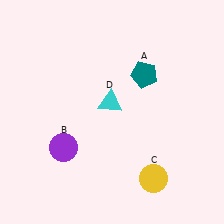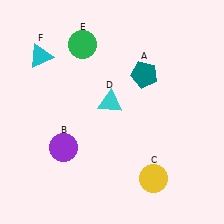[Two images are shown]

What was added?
A green circle (E), a cyan triangle (F) were added in Image 2.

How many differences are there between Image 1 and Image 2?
There are 2 differences between the two images.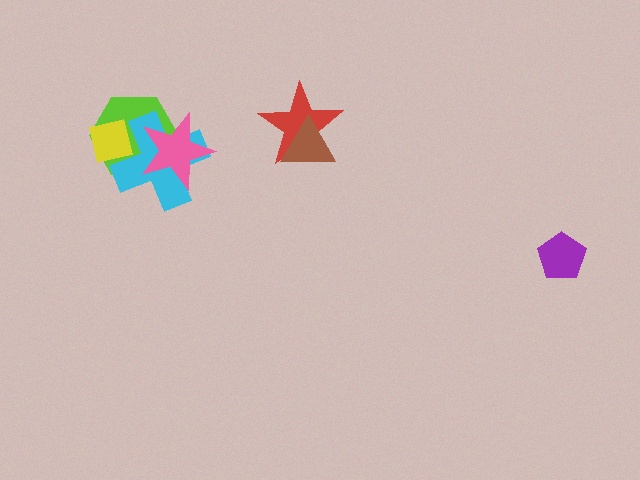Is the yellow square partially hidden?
No, no other shape covers it.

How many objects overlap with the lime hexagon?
3 objects overlap with the lime hexagon.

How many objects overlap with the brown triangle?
1 object overlaps with the brown triangle.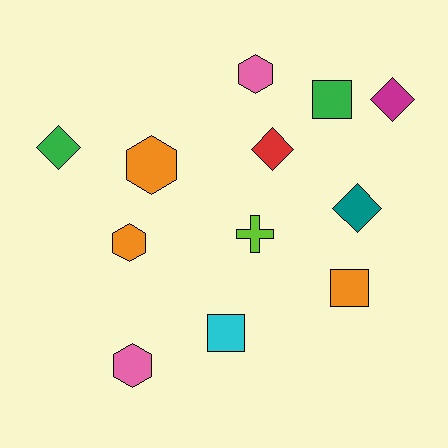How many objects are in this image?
There are 12 objects.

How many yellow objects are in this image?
There are no yellow objects.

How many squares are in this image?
There are 3 squares.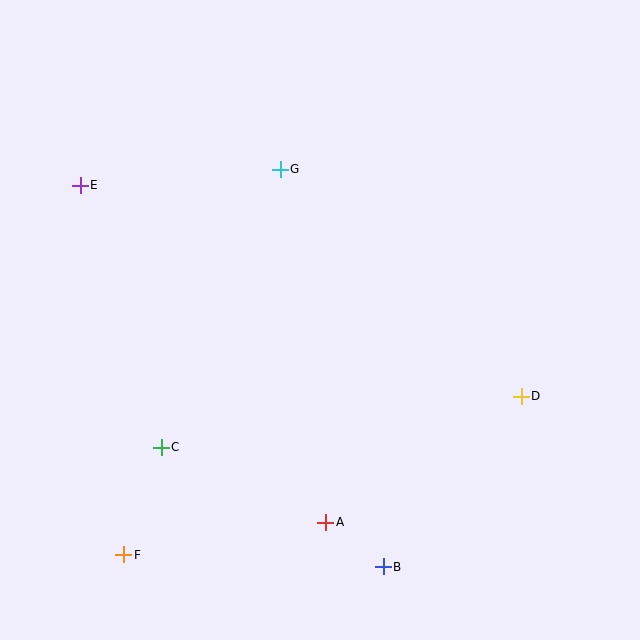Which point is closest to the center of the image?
Point G at (280, 169) is closest to the center.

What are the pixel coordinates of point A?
Point A is at (326, 522).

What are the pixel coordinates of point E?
Point E is at (80, 185).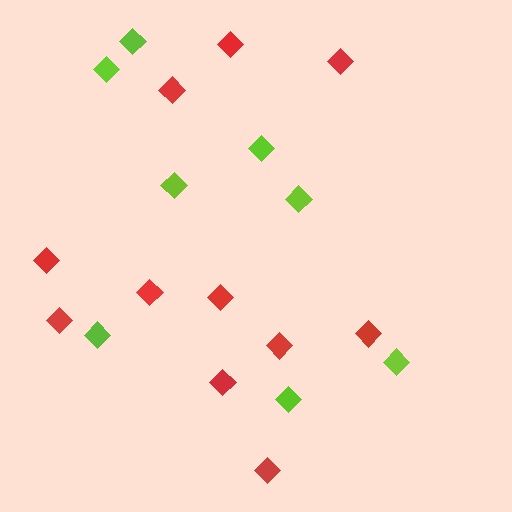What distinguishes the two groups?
There are 2 groups: one group of red diamonds (11) and one group of lime diamonds (8).